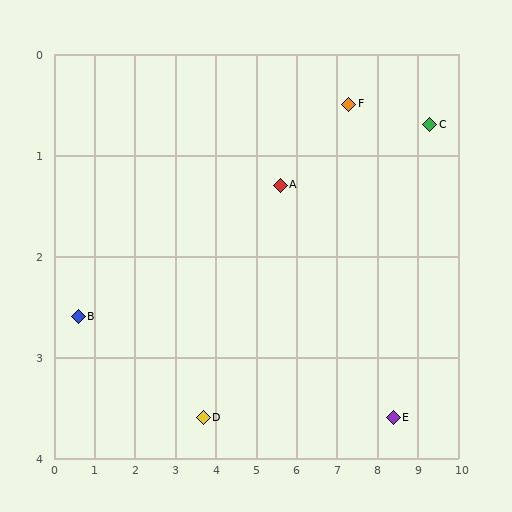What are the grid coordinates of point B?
Point B is at approximately (0.6, 2.6).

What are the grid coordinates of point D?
Point D is at approximately (3.7, 3.6).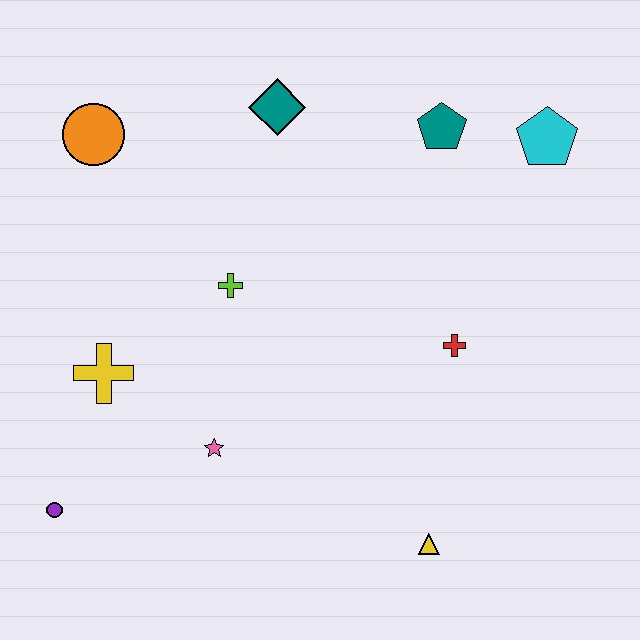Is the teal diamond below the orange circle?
No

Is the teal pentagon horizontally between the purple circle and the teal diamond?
No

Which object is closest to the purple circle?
The yellow cross is closest to the purple circle.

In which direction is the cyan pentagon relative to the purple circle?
The cyan pentagon is to the right of the purple circle.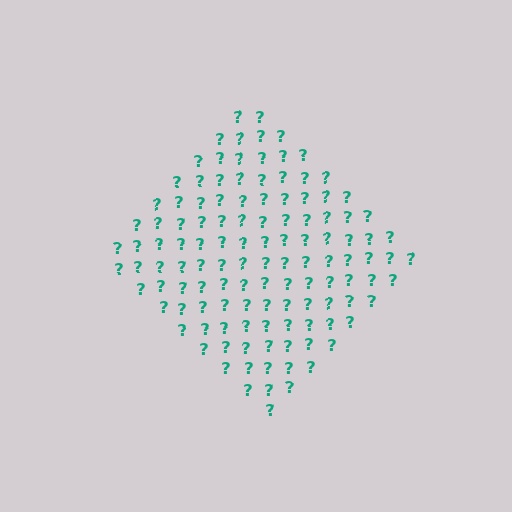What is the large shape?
The large shape is a diamond.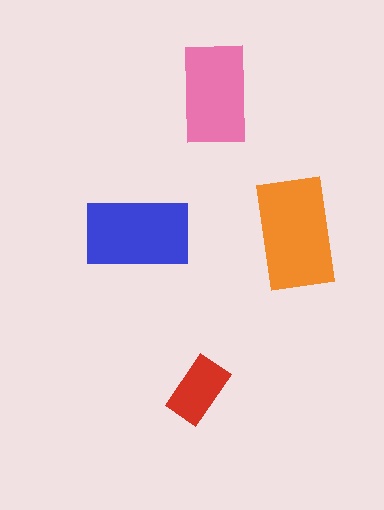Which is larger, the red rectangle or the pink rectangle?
The pink one.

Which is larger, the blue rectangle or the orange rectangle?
The orange one.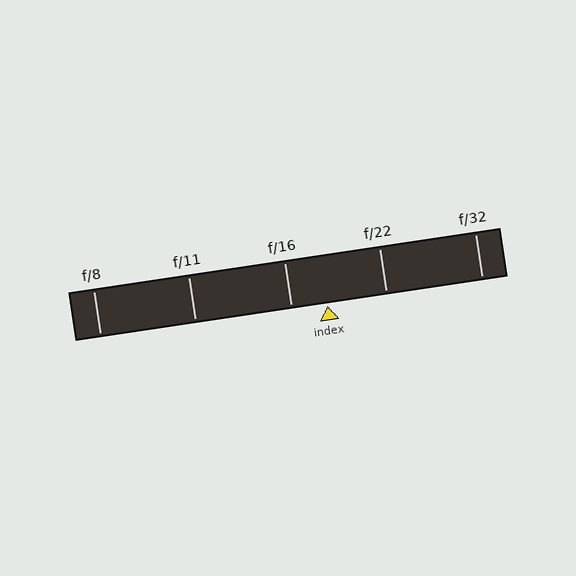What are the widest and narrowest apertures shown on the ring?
The widest aperture shown is f/8 and the narrowest is f/32.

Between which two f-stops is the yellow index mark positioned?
The index mark is between f/16 and f/22.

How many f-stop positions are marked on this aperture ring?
There are 5 f-stop positions marked.